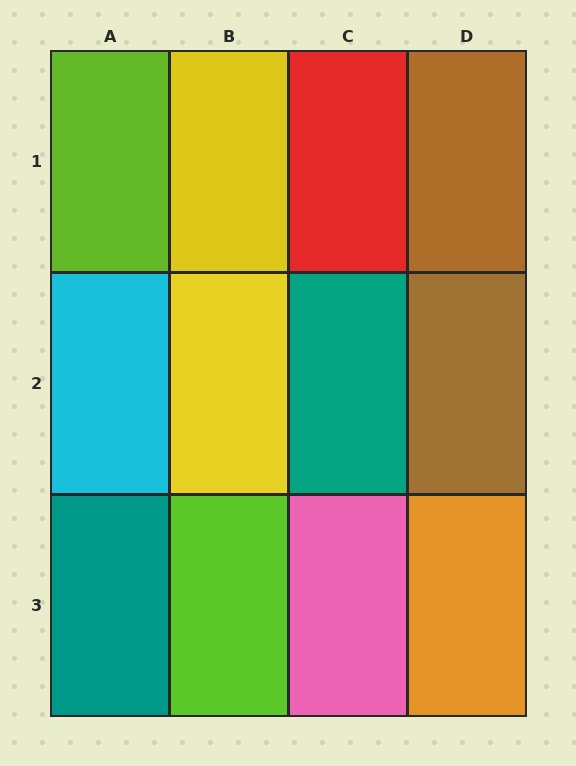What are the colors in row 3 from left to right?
Teal, lime, pink, orange.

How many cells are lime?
2 cells are lime.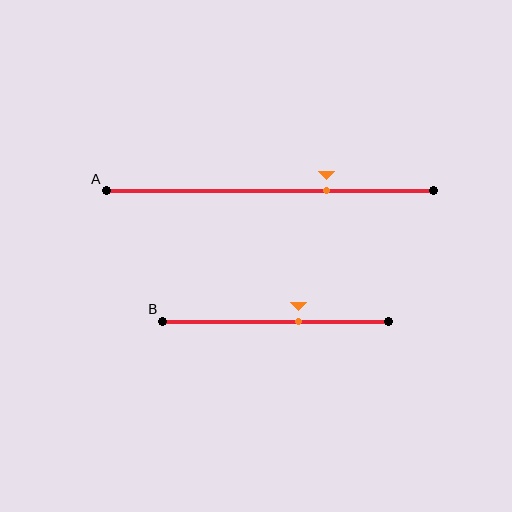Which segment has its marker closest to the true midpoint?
Segment B has its marker closest to the true midpoint.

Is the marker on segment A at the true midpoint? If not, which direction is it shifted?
No, the marker on segment A is shifted to the right by about 17% of the segment length.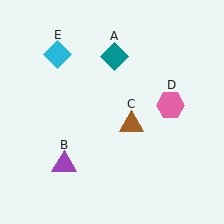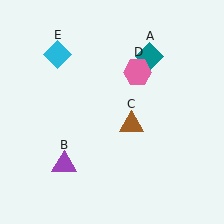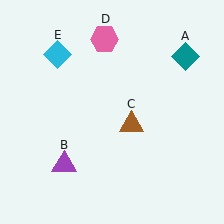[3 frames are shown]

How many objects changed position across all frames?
2 objects changed position: teal diamond (object A), pink hexagon (object D).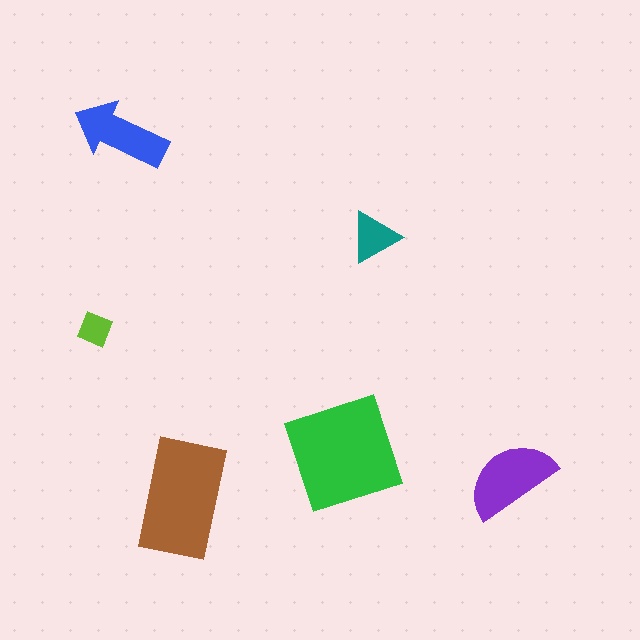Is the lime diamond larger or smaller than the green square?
Smaller.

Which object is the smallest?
The lime diamond.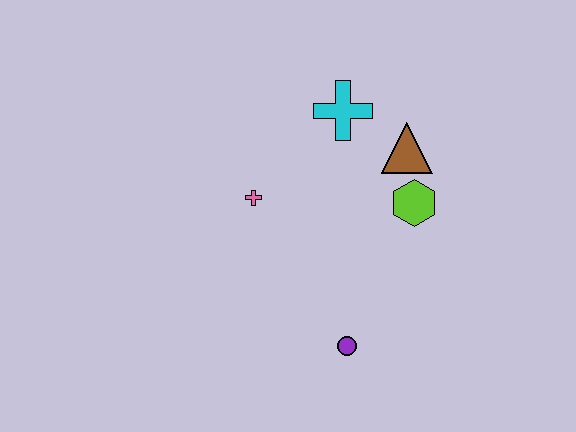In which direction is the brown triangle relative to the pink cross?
The brown triangle is to the right of the pink cross.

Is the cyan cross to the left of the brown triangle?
Yes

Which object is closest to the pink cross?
The cyan cross is closest to the pink cross.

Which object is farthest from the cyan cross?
The purple circle is farthest from the cyan cross.